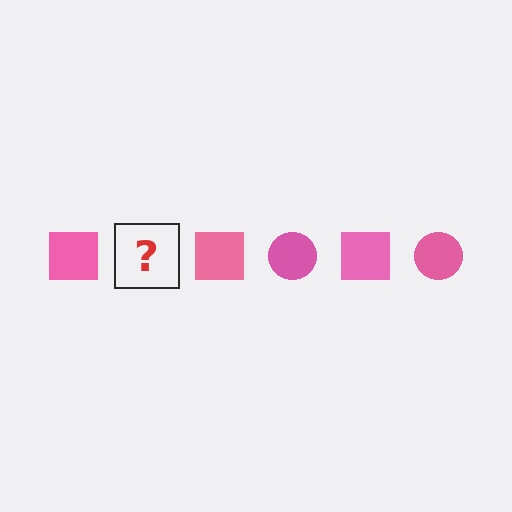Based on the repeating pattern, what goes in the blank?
The blank should be a pink circle.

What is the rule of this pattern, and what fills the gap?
The rule is that the pattern cycles through square, circle shapes in pink. The gap should be filled with a pink circle.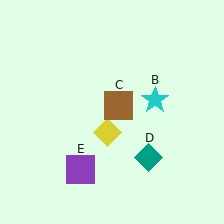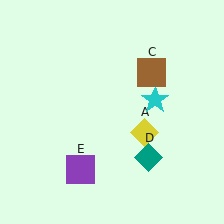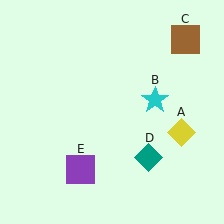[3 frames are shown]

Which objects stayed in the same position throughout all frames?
Cyan star (object B) and teal diamond (object D) and purple square (object E) remained stationary.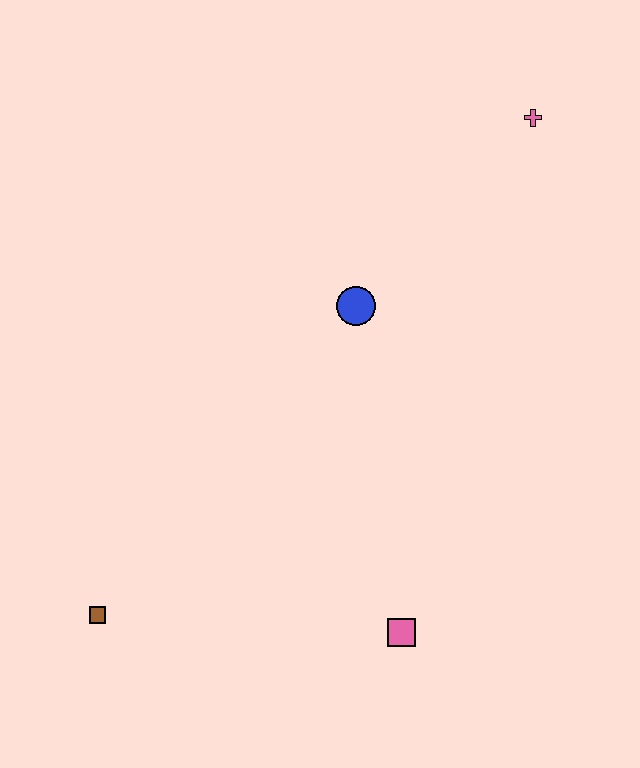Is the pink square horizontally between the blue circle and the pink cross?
Yes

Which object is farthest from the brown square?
The pink cross is farthest from the brown square.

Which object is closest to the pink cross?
The blue circle is closest to the pink cross.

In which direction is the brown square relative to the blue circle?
The brown square is below the blue circle.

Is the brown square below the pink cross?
Yes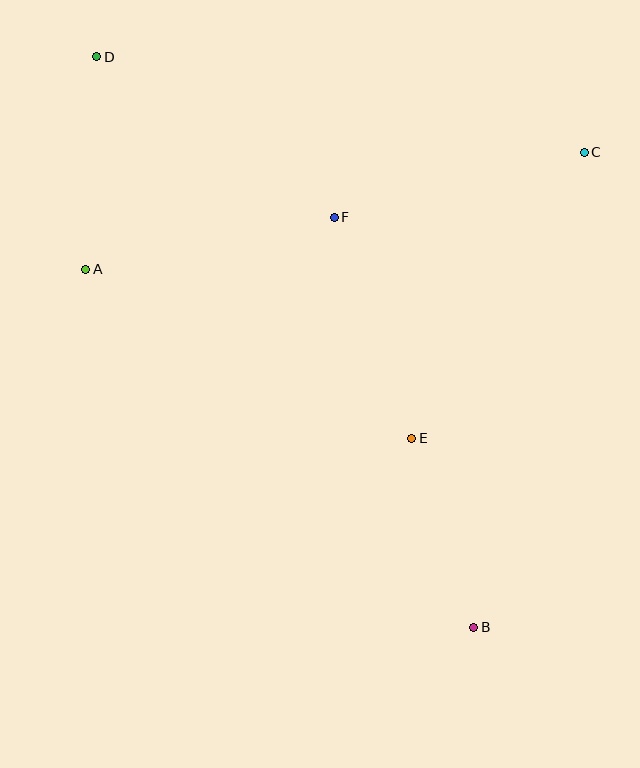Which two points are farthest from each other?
Points B and D are farthest from each other.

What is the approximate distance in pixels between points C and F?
The distance between C and F is approximately 259 pixels.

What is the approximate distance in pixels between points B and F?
The distance between B and F is approximately 434 pixels.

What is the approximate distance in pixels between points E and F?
The distance between E and F is approximately 234 pixels.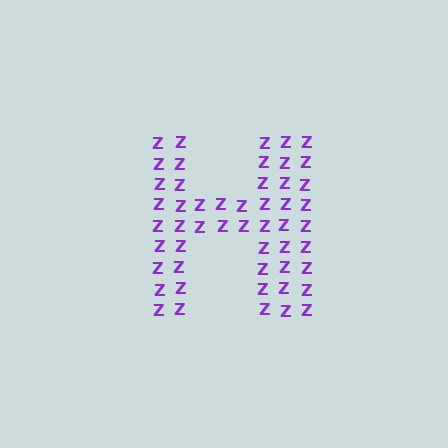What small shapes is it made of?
It is made of small letter Z's.